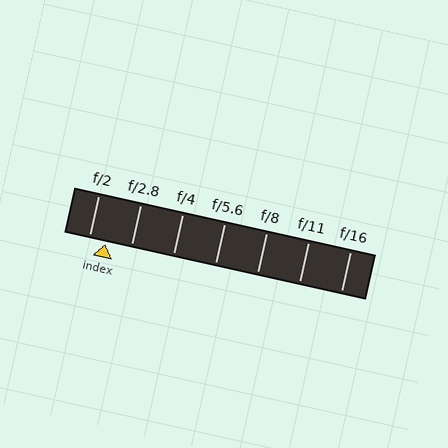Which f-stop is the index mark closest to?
The index mark is closest to f/2.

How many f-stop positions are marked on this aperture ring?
There are 7 f-stop positions marked.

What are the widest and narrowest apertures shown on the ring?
The widest aperture shown is f/2 and the narrowest is f/16.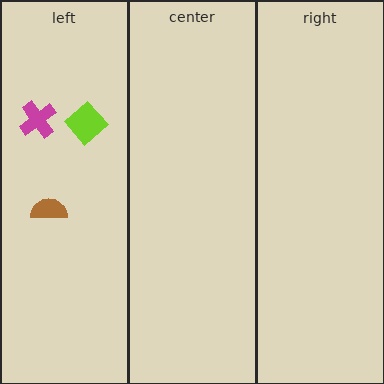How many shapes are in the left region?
3.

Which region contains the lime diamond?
The left region.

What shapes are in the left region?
The brown semicircle, the lime diamond, the magenta cross.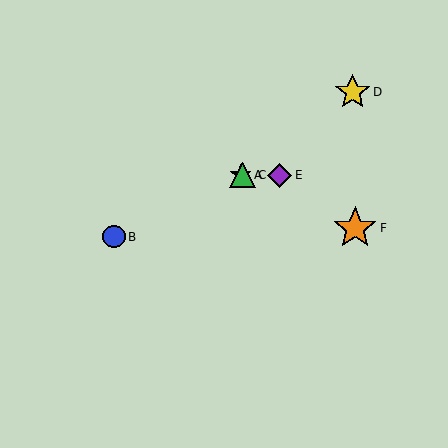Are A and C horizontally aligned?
Yes, both are at y≈175.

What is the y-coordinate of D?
Object D is at y≈92.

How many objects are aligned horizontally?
3 objects (A, C, E) are aligned horizontally.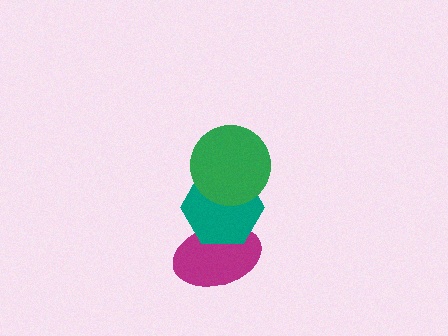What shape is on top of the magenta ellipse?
The teal hexagon is on top of the magenta ellipse.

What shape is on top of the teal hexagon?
The green circle is on top of the teal hexagon.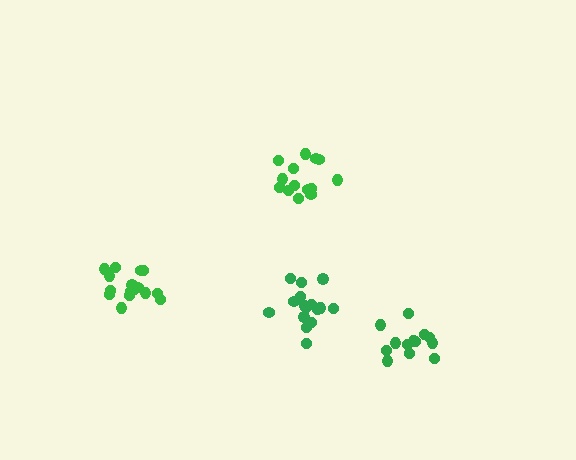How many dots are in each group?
Group 1: 16 dots, Group 2: 14 dots, Group 3: 13 dots, Group 4: 16 dots (59 total).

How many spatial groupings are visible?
There are 4 spatial groupings.